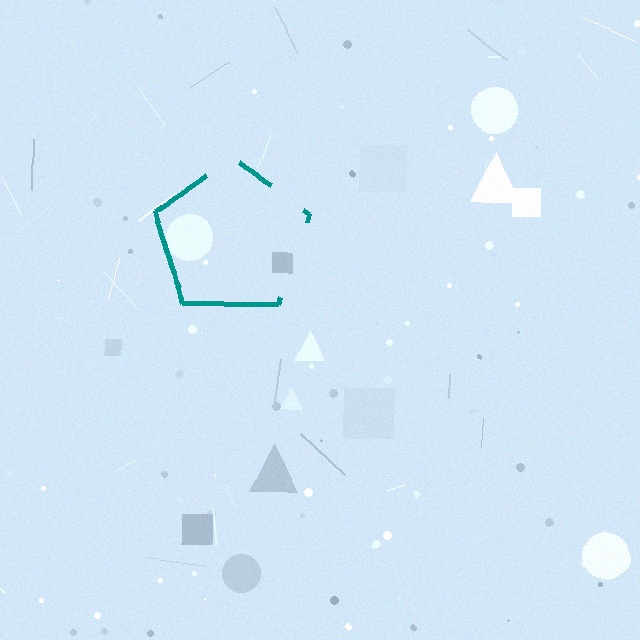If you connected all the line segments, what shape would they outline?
They would outline a pentagon.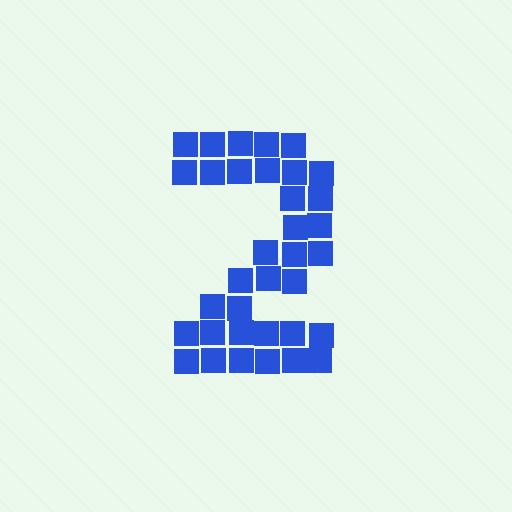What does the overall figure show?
The overall figure shows the digit 2.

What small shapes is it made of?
It is made of small squares.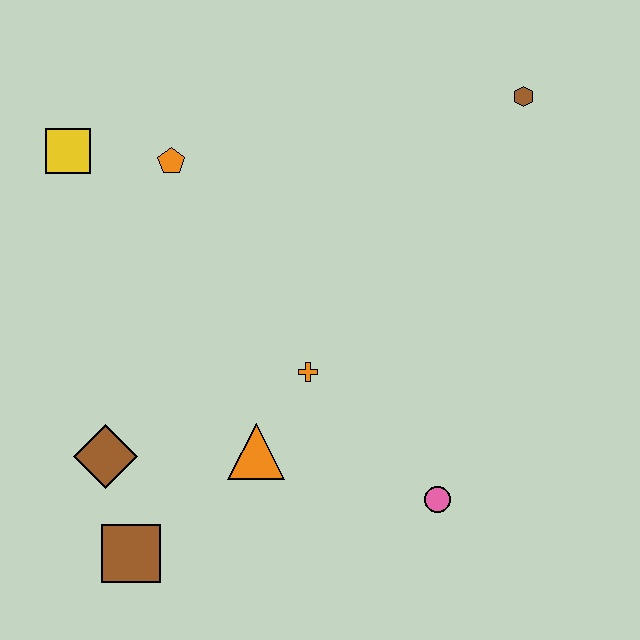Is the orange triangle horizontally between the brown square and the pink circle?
Yes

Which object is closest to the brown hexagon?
The orange cross is closest to the brown hexagon.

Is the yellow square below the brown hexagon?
Yes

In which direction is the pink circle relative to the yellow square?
The pink circle is to the right of the yellow square.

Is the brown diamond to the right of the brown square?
No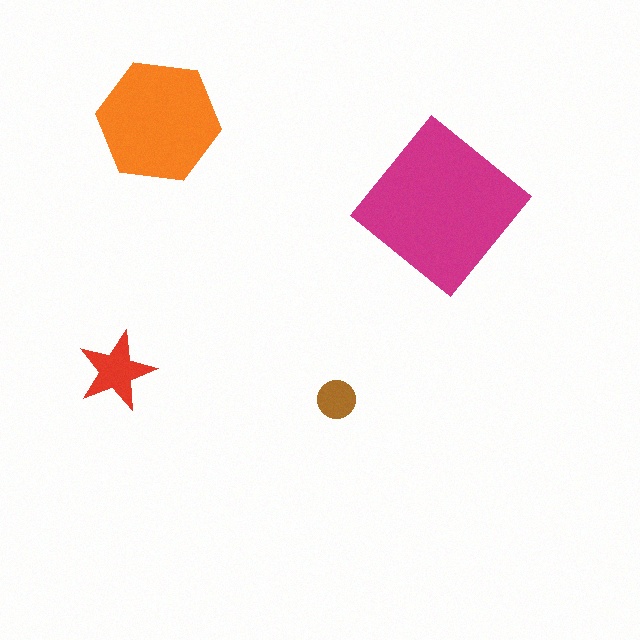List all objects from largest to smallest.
The magenta diamond, the orange hexagon, the red star, the brown circle.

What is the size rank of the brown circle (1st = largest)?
4th.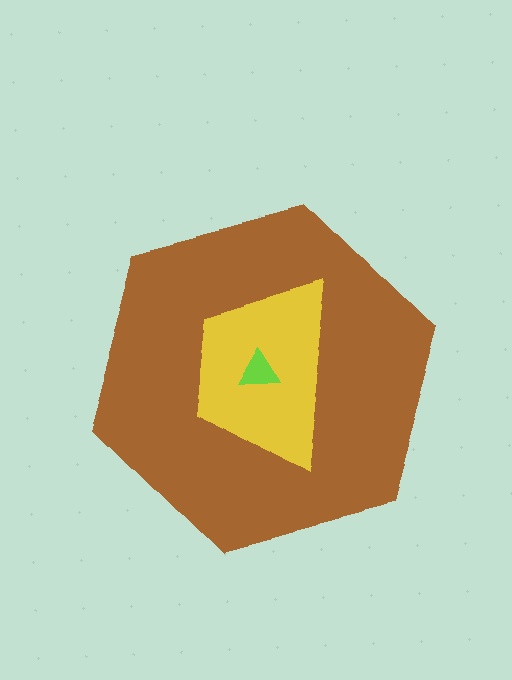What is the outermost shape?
The brown hexagon.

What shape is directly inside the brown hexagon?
The yellow trapezoid.